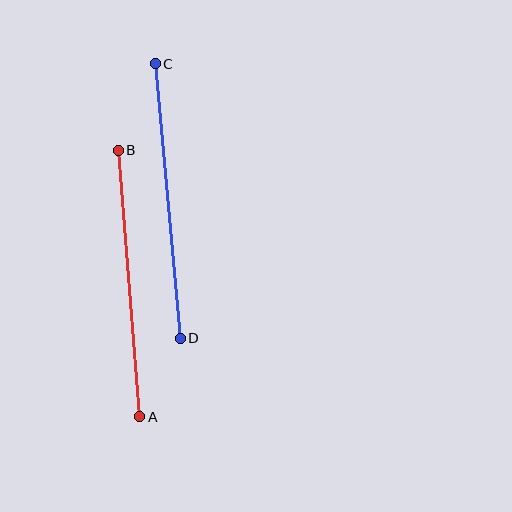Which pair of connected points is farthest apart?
Points C and D are farthest apart.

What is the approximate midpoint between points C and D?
The midpoint is at approximately (168, 201) pixels.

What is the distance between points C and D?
The distance is approximately 275 pixels.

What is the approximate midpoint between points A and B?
The midpoint is at approximately (129, 284) pixels.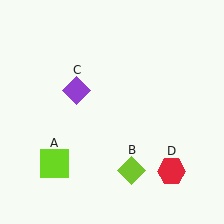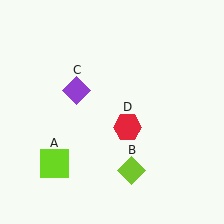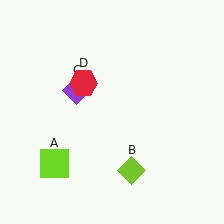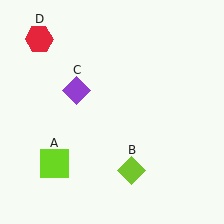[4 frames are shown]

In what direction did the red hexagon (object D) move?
The red hexagon (object D) moved up and to the left.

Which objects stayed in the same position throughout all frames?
Lime square (object A) and lime diamond (object B) and purple diamond (object C) remained stationary.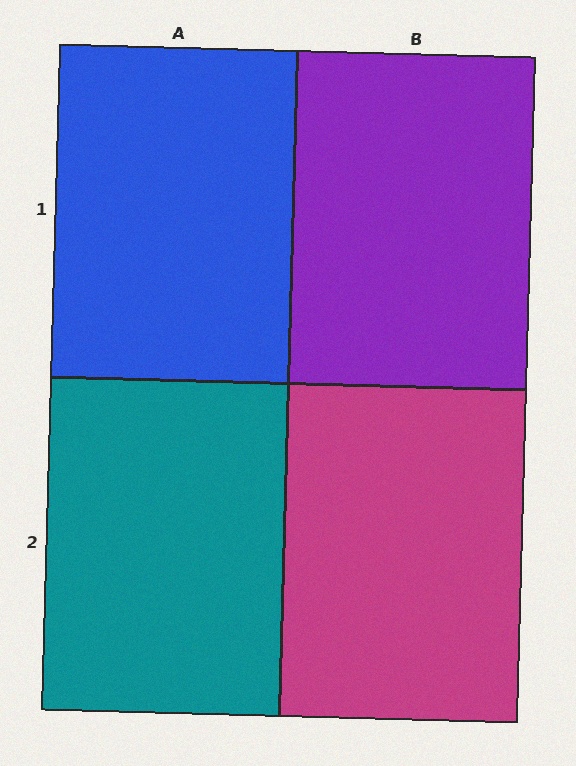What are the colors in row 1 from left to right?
Blue, purple.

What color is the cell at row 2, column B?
Magenta.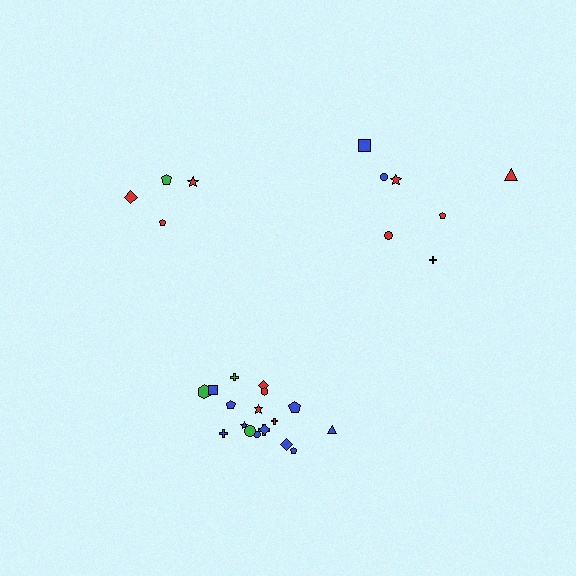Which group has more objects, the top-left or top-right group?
The top-right group.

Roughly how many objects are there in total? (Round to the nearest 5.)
Roughly 30 objects in total.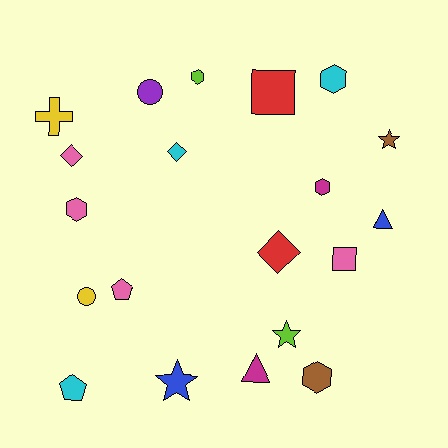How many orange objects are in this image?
There are no orange objects.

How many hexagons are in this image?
There are 5 hexagons.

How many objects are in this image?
There are 20 objects.